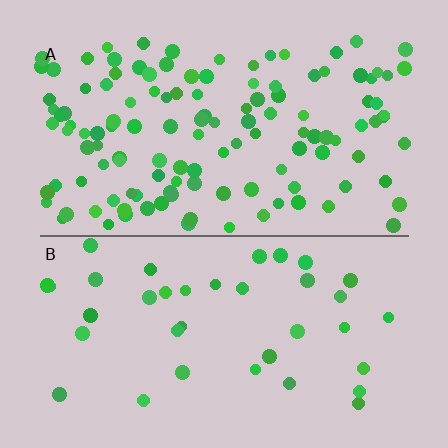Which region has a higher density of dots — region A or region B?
A (the top).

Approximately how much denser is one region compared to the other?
Approximately 3.3× — region A over region B.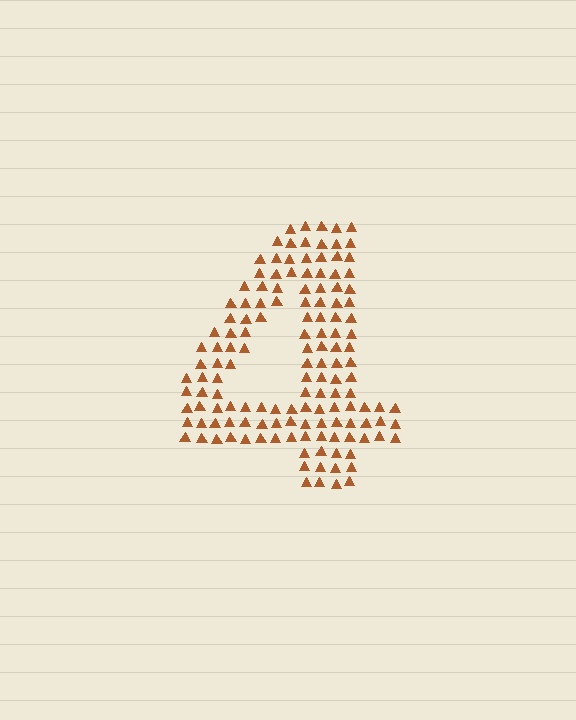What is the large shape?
The large shape is the digit 4.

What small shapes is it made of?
It is made of small triangles.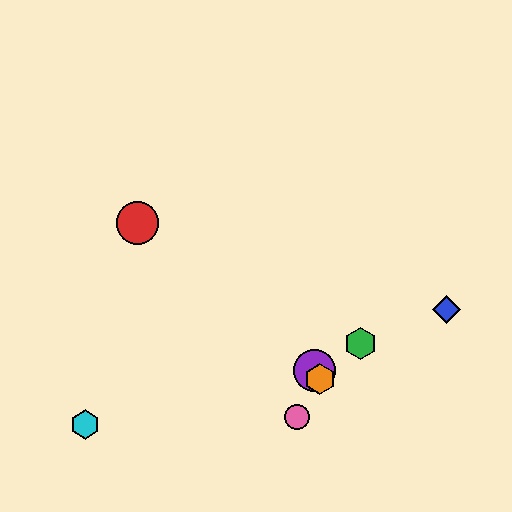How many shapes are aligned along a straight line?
3 shapes (the yellow hexagon, the purple circle, the orange hexagon) are aligned along a straight line.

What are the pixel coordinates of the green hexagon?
The green hexagon is at (361, 344).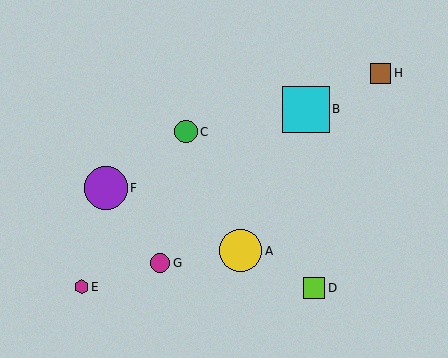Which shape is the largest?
The cyan square (labeled B) is the largest.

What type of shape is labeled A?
Shape A is a yellow circle.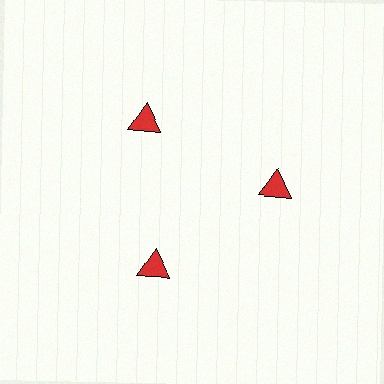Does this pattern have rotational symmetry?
Yes, this pattern has 3-fold rotational symmetry. It looks the same after rotating 120 degrees around the center.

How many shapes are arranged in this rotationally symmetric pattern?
There are 3 shapes, arranged in 3 groups of 1.